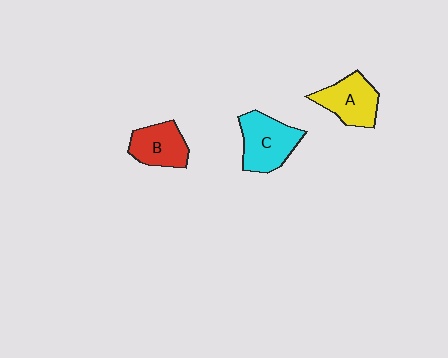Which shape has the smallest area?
Shape B (red).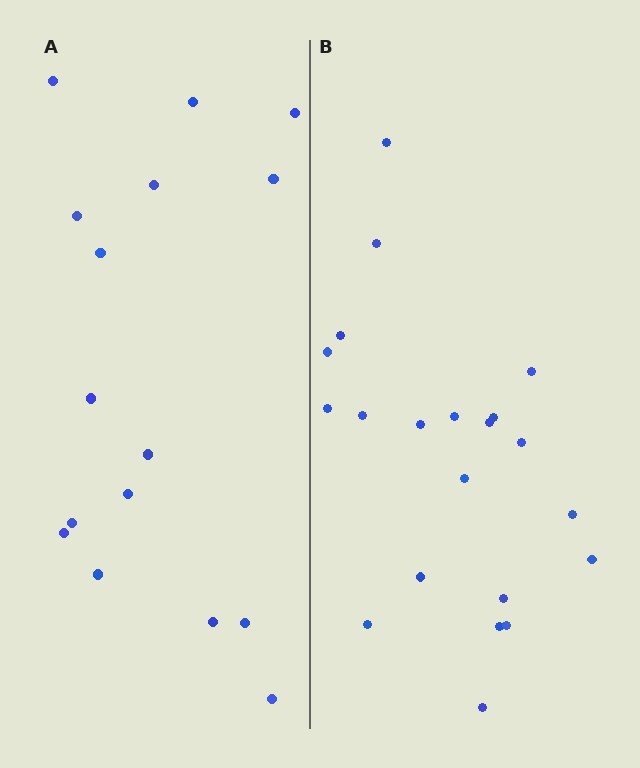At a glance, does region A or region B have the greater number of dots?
Region B (the right region) has more dots.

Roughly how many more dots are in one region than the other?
Region B has about 5 more dots than region A.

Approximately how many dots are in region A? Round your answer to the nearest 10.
About 20 dots. (The exact count is 16, which rounds to 20.)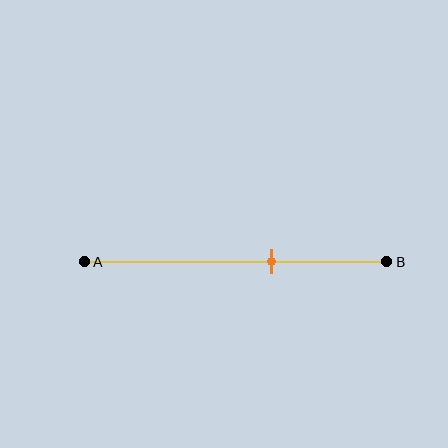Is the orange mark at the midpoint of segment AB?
No, the mark is at about 60% from A, not at the 50% midpoint.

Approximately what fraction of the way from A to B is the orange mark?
The orange mark is approximately 60% of the way from A to B.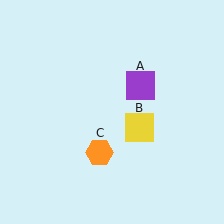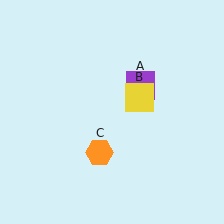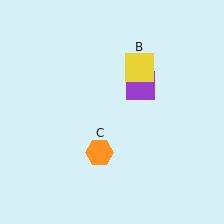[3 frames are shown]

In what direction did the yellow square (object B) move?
The yellow square (object B) moved up.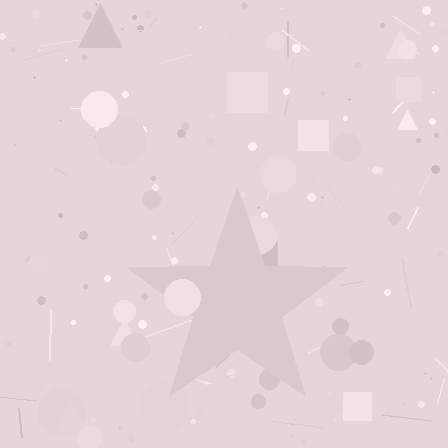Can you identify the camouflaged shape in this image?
The camouflaged shape is a star.